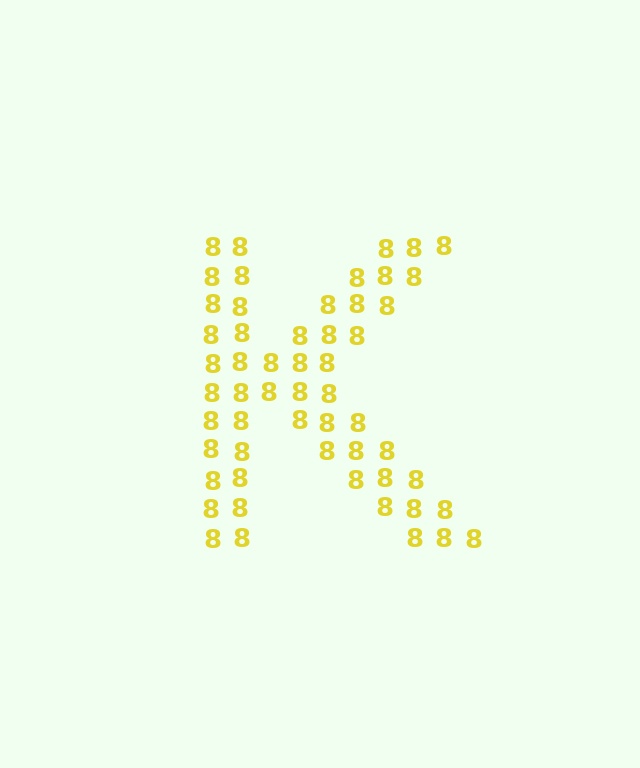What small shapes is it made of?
It is made of small digit 8's.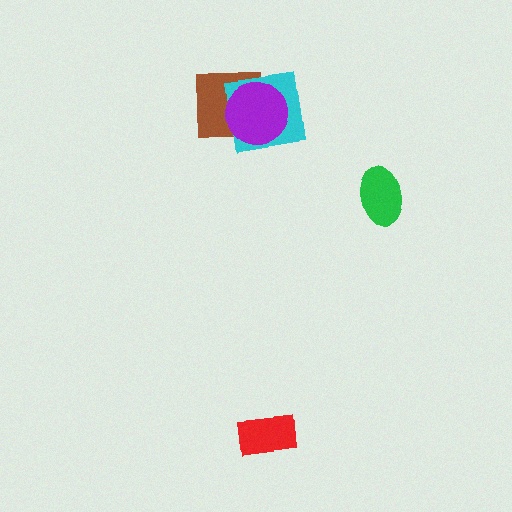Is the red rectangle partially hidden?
No, no other shape covers it.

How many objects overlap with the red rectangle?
0 objects overlap with the red rectangle.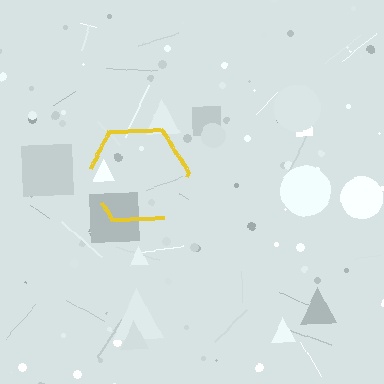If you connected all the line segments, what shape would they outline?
They would outline a hexagon.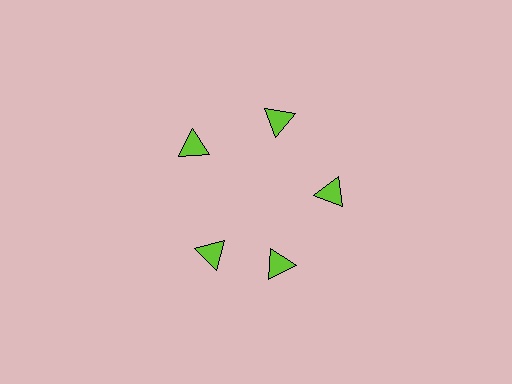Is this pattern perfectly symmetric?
No. The 5 lime triangles are arranged in a ring, but one element near the 8 o'clock position is rotated out of alignment along the ring, breaking the 5-fold rotational symmetry.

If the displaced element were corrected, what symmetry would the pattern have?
It would have 5-fold rotational symmetry — the pattern would map onto itself every 72 degrees.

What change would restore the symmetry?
The symmetry would be restored by rotating it back into even spacing with its neighbors so that all 5 triangles sit at equal angles and equal distance from the center.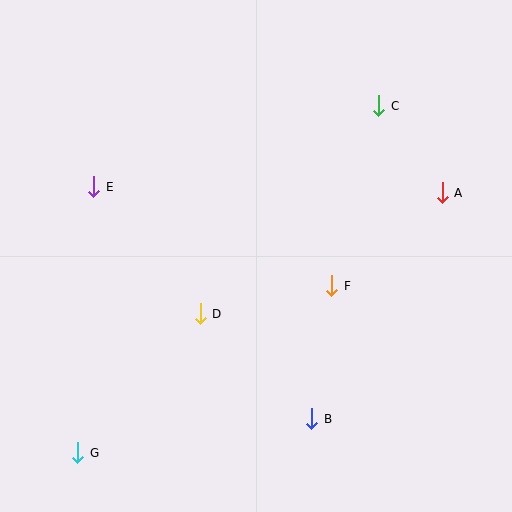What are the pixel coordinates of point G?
Point G is at (78, 453).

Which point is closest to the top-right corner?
Point C is closest to the top-right corner.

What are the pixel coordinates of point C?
Point C is at (379, 106).